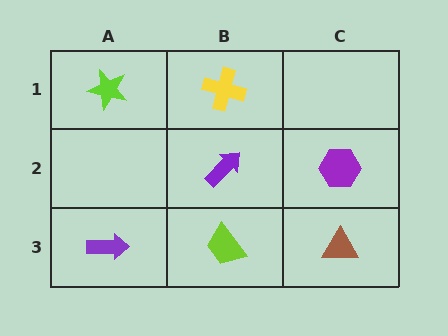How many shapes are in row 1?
2 shapes.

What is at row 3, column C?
A brown triangle.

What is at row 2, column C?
A purple hexagon.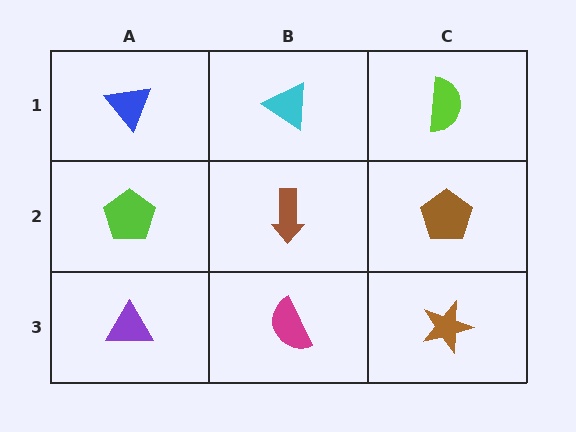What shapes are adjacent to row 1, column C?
A brown pentagon (row 2, column C), a cyan triangle (row 1, column B).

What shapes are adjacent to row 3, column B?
A brown arrow (row 2, column B), a purple triangle (row 3, column A), a brown star (row 3, column C).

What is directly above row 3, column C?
A brown pentagon.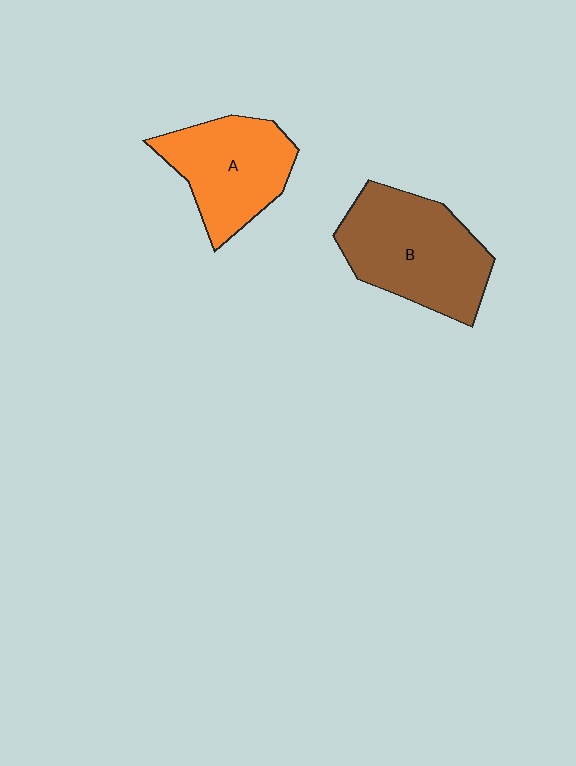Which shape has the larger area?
Shape B (brown).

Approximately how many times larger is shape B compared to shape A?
Approximately 1.3 times.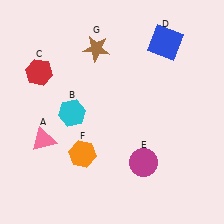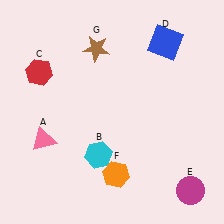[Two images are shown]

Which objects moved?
The objects that moved are: the cyan hexagon (B), the magenta circle (E), the orange hexagon (F).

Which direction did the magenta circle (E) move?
The magenta circle (E) moved right.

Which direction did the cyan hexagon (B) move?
The cyan hexagon (B) moved down.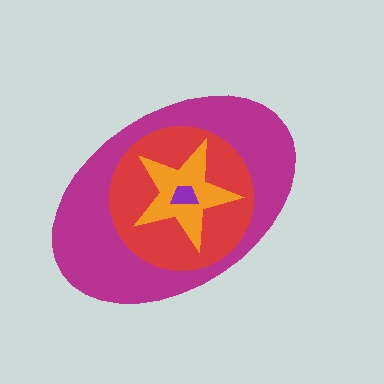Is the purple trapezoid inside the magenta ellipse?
Yes.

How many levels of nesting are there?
4.